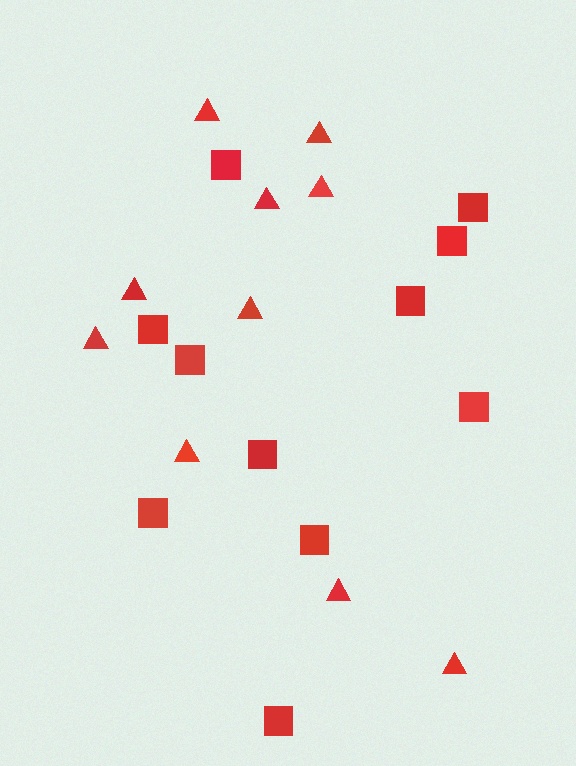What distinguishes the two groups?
There are 2 groups: one group of triangles (10) and one group of squares (11).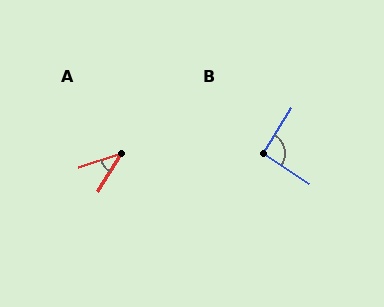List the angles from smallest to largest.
A (40°), B (91°).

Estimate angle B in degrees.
Approximately 91 degrees.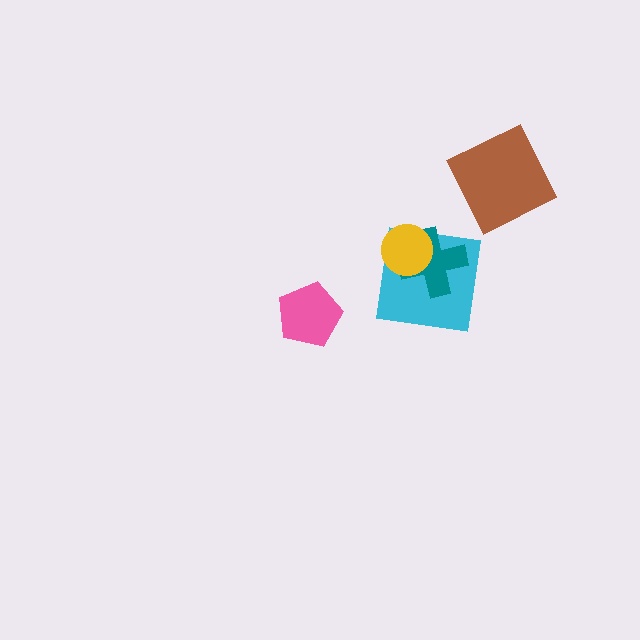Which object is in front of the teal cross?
The yellow circle is in front of the teal cross.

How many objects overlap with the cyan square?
2 objects overlap with the cyan square.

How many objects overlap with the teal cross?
2 objects overlap with the teal cross.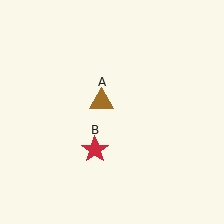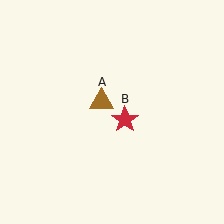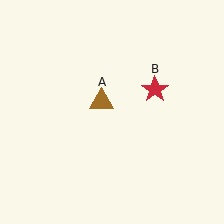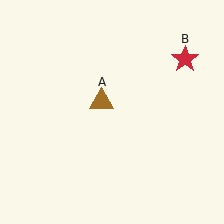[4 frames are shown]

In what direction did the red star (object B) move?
The red star (object B) moved up and to the right.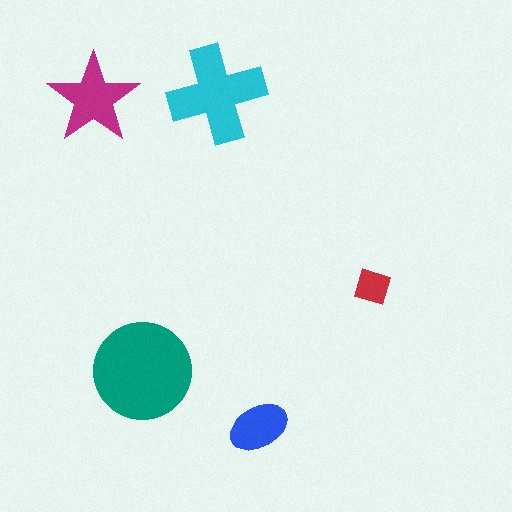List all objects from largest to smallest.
The teal circle, the cyan cross, the magenta star, the blue ellipse, the red diamond.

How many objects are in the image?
There are 5 objects in the image.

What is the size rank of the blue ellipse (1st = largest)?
4th.